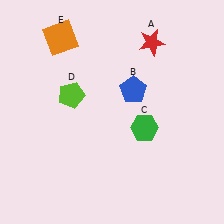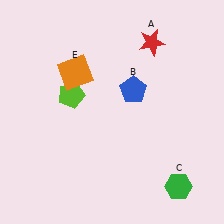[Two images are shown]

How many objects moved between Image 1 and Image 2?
2 objects moved between the two images.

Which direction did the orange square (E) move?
The orange square (E) moved down.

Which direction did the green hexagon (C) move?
The green hexagon (C) moved down.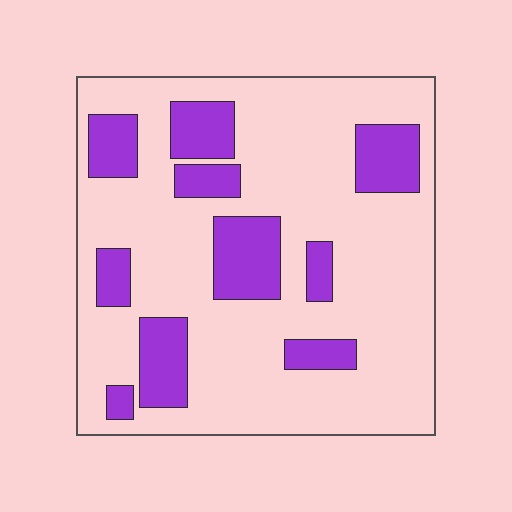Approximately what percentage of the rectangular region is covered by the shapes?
Approximately 25%.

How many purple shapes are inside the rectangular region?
10.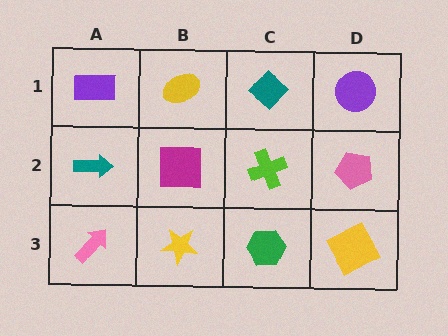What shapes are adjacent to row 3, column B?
A magenta square (row 2, column B), a pink arrow (row 3, column A), a green hexagon (row 3, column C).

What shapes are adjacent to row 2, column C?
A teal diamond (row 1, column C), a green hexagon (row 3, column C), a magenta square (row 2, column B), a pink pentagon (row 2, column D).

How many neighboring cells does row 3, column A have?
2.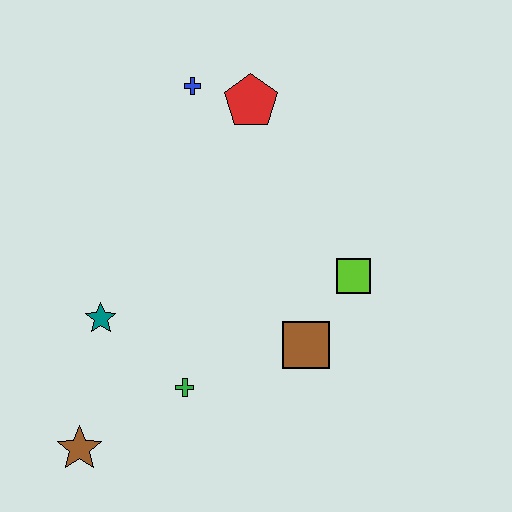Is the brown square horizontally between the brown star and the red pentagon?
No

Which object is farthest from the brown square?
The blue cross is farthest from the brown square.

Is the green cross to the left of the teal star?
No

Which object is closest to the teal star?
The green cross is closest to the teal star.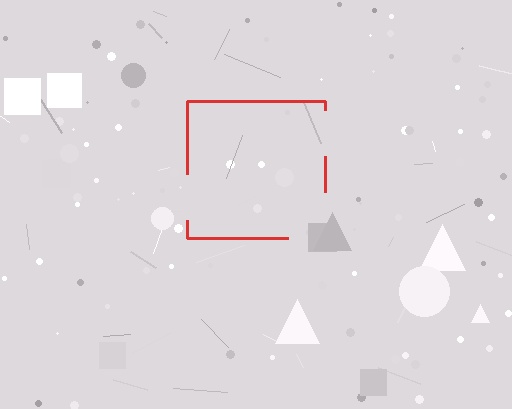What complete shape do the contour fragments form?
The contour fragments form a square.